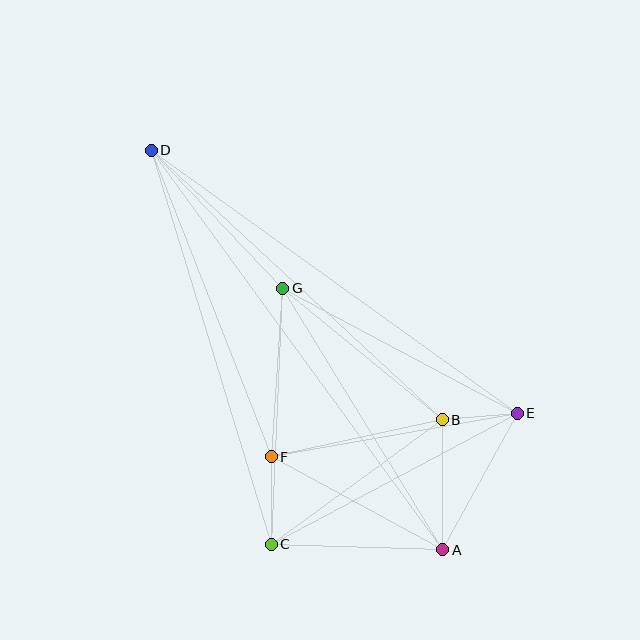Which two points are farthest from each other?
Points A and D are farthest from each other.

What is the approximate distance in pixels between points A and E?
The distance between A and E is approximately 155 pixels.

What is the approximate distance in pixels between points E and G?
The distance between E and G is approximately 266 pixels.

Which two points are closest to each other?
Points B and E are closest to each other.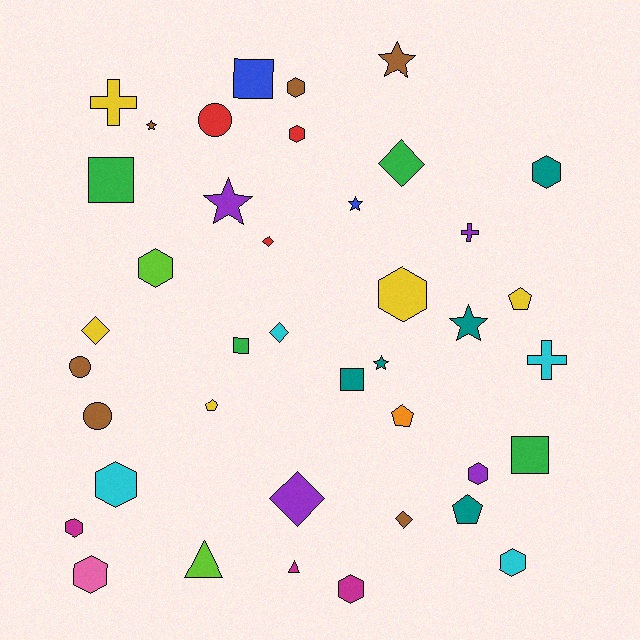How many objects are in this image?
There are 40 objects.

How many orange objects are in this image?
There is 1 orange object.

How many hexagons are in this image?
There are 11 hexagons.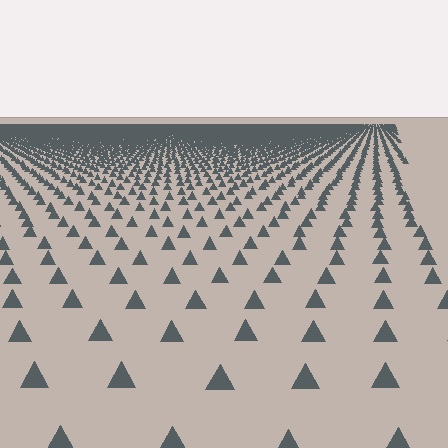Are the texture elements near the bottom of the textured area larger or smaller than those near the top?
Larger. Near the bottom, elements are closer to the viewer and appear at a bigger on-screen size.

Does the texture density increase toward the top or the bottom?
Density increases toward the top.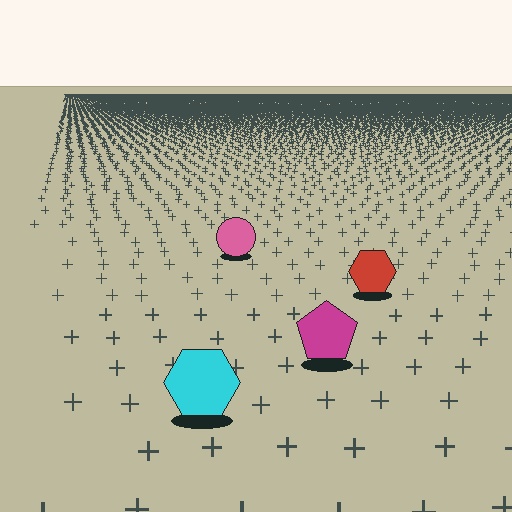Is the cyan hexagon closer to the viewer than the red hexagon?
Yes. The cyan hexagon is closer — you can tell from the texture gradient: the ground texture is coarser near it.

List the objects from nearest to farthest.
From nearest to farthest: the cyan hexagon, the magenta pentagon, the red hexagon, the pink circle.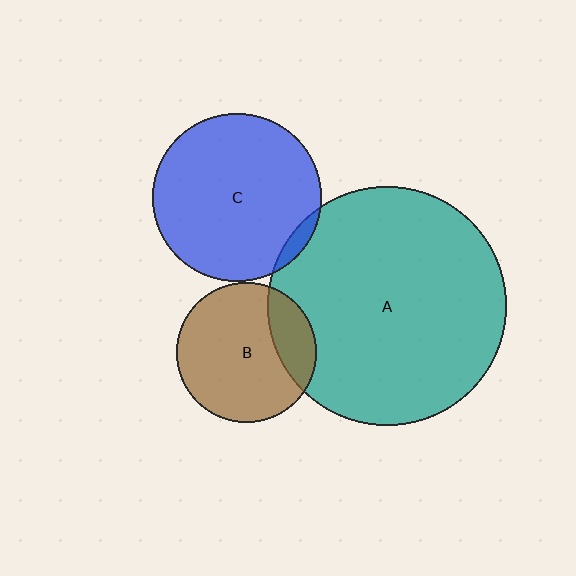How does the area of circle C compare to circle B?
Approximately 1.5 times.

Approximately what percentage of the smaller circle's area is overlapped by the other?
Approximately 20%.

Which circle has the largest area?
Circle A (teal).